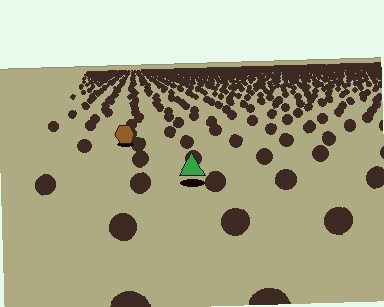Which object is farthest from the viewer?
The brown hexagon is farthest from the viewer. It appears smaller and the ground texture around it is denser.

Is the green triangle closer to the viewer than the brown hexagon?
Yes. The green triangle is closer — you can tell from the texture gradient: the ground texture is coarser near it.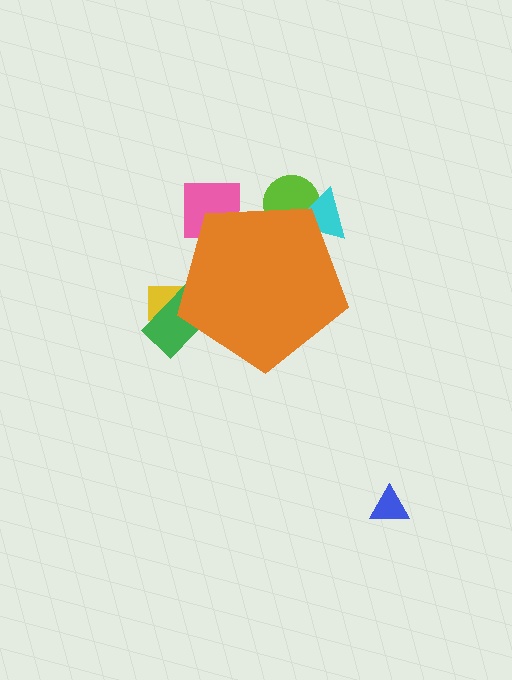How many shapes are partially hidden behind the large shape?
5 shapes are partially hidden.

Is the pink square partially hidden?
Yes, the pink square is partially hidden behind the orange pentagon.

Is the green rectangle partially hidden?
Yes, the green rectangle is partially hidden behind the orange pentagon.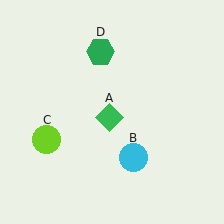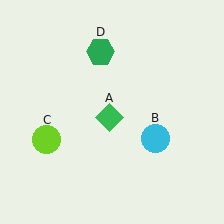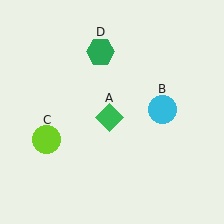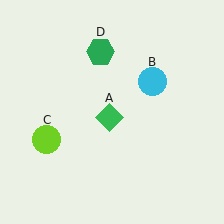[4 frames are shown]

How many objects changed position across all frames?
1 object changed position: cyan circle (object B).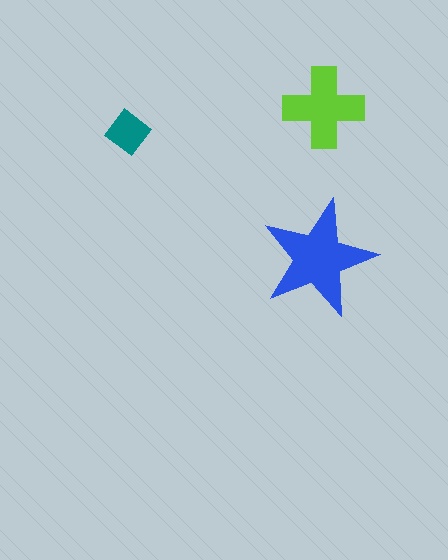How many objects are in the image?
There are 3 objects in the image.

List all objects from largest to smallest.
The blue star, the lime cross, the teal diamond.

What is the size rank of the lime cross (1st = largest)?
2nd.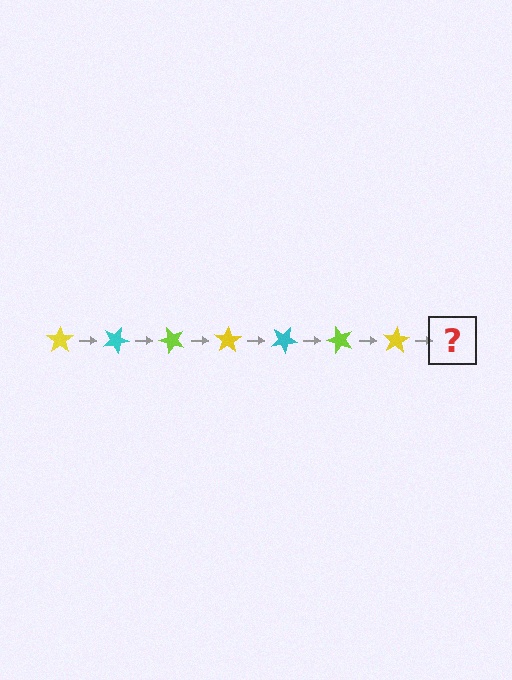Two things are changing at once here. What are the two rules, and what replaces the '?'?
The two rules are that it rotates 25 degrees each step and the color cycles through yellow, cyan, and lime. The '?' should be a cyan star, rotated 175 degrees from the start.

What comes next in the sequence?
The next element should be a cyan star, rotated 175 degrees from the start.